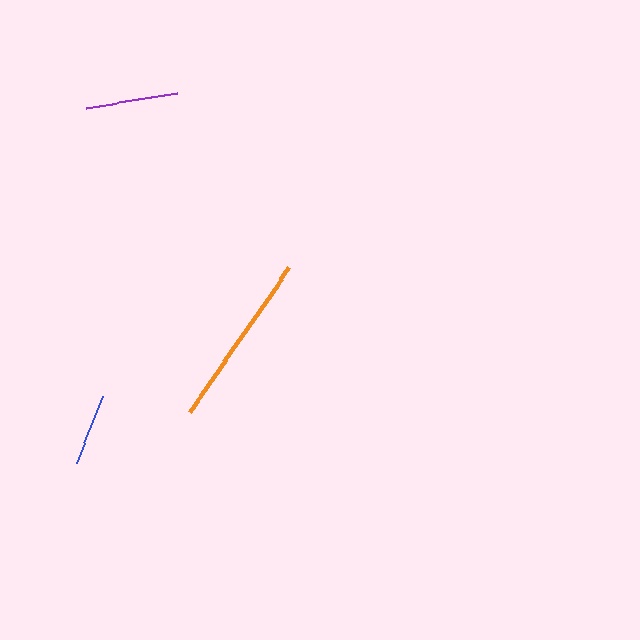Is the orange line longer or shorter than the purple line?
The orange line is longer than the purple line.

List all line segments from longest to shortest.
From longest to shortest: orange, purple, blue.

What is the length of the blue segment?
The blue segment is approximately 72 pixels long.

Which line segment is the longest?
The orange line is the longest at approximately 175 pixels.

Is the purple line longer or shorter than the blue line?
The purple line is longer than the blue line.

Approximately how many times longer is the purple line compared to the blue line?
The purple line is approximately 1.3 times the length of the blue line.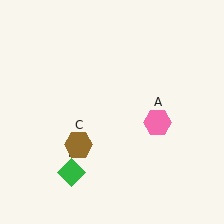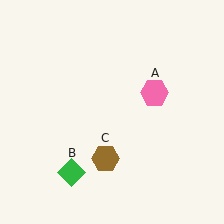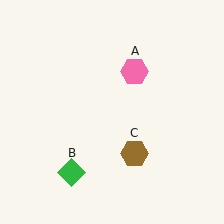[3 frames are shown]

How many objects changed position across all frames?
2 objects changed position: pink hexagon (object A), brown hexagon (object C).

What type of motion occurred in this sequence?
The pink hexagon (object A), brown hexagon (object C) rotated counterclockwise around the center of the scene.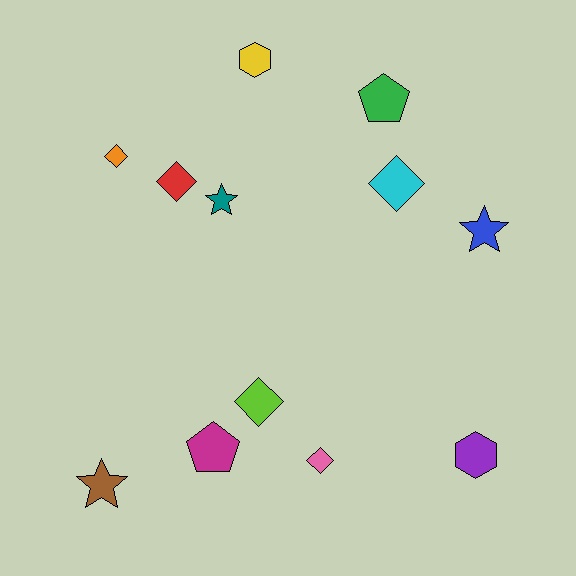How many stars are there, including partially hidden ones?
There are 3 stars.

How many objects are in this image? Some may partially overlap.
There are 12 objects.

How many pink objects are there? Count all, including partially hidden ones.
There is 1 pink object.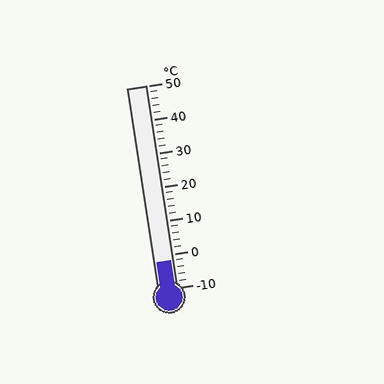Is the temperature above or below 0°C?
The temperature is below 0°C.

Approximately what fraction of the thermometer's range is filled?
The thermometer is filled to approximately 15% of its range.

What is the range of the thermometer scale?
The thermometer scale ranges from -10°C to 50°C.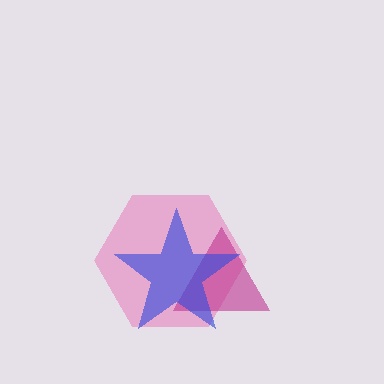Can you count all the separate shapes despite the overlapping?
Yes, there are 3 separate shapes.